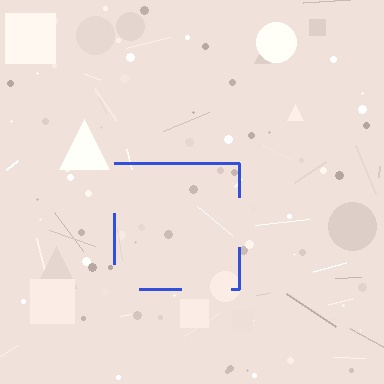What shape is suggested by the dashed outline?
The dashed outline suggests a square.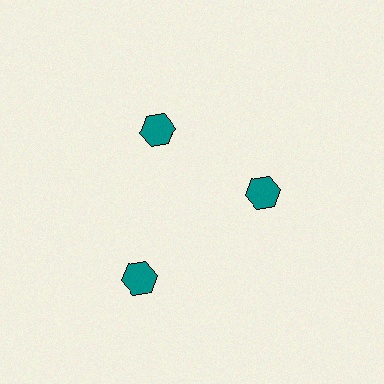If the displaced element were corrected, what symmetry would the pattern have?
It would have 3-fold rotational symmetry — the pattern would map onto itself every 120 degrees.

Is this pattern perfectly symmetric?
No. The 3 teal hexagons are arranged in a ring, but one element near the 7 o'clock position is pushed outward from the center, breaking the 3-fold rotational symmetry.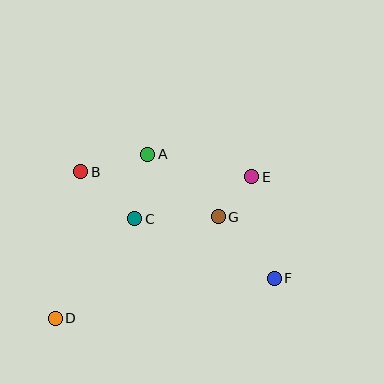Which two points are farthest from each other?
Points D and E are farthest from each other.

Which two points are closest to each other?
Points E and G are closest to each other.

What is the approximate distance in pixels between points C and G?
The distance between C and G is approximately 84 pixels.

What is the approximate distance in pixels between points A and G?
The distance between A and G is approximately 94 pixels.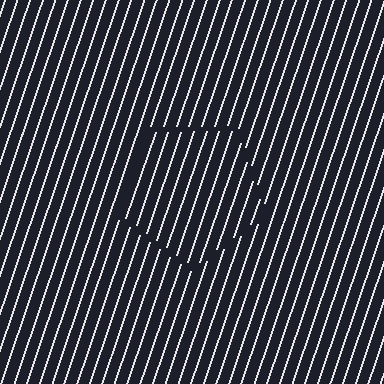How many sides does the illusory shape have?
5 sides — the line-ends trace a pentagon.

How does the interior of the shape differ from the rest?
The interior of the shape contains the same grating, shifted by half a period — the contour is defined by the phase discontinuity where line-ends from the inner and outer gratings abut.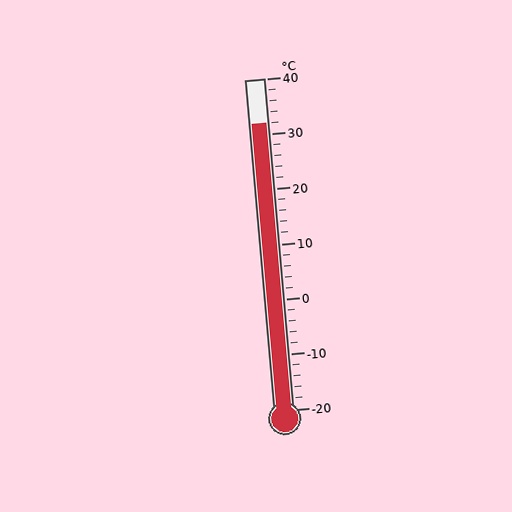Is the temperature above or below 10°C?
The temperature is above 10°C.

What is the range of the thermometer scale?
The thermometer scale ranges from -20°C to 40°C.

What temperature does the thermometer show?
The thermometer shows approximately 32°C.